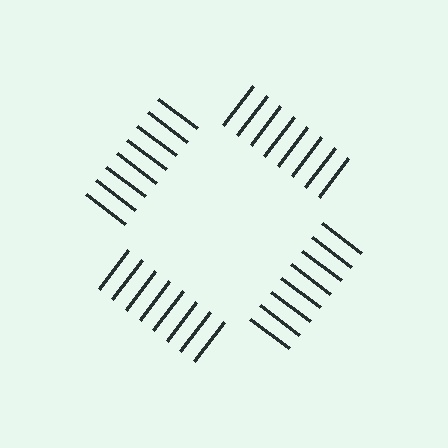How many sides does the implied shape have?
4 sides — the line-ends trace a square.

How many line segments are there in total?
32 — 8 along each of the 4 edges.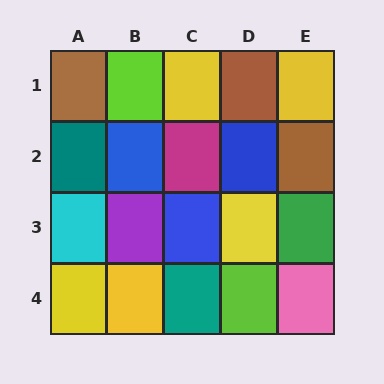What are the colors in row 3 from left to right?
Cyan, purple, blue, yellow, green.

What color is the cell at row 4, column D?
Lime.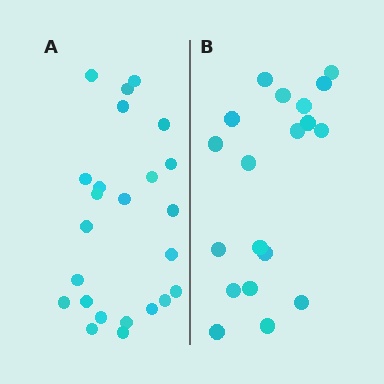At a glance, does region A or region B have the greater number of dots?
Region A (the left region) has more dots.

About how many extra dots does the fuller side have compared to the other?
Region A has about 5 more dots than region B.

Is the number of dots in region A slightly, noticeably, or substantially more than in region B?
Region A has noticeably more, but not dramatically so. The ratio is roughly 1.3 to 1.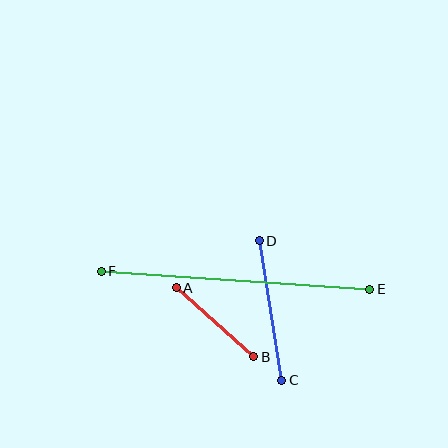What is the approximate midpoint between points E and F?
The midpoint is at approximately (236, 280) pixels.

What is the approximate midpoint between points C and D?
The midpoint is at approximately (270, 310) pixels.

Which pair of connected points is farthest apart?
Points E and F are farthest apart.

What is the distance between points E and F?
The distance is approximately 269 pixels.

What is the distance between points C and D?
The distance is approximately 141 pixels.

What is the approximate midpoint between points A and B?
The midpoint is at approximately (215, 322) pixels.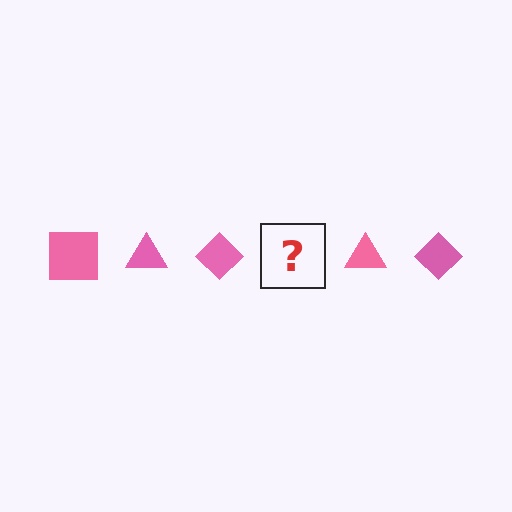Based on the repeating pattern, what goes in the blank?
The blank should be a pink square.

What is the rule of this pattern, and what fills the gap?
The rule is that the pattern cycles through square, triangle, diamond shapes in pink. The gap should be filled with a pink square.